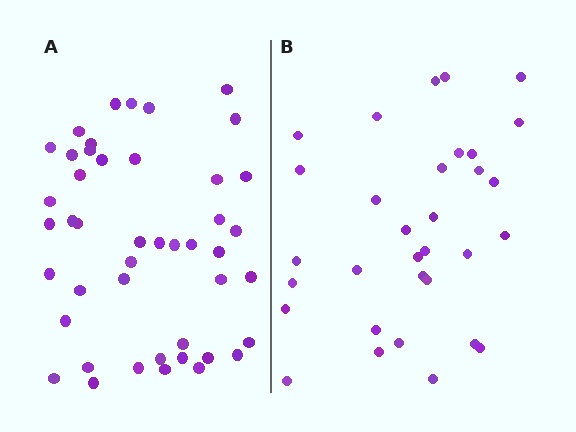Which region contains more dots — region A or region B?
Region A (the left region) has more dots.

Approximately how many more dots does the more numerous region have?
Region A has approximately 15 more dots than region B.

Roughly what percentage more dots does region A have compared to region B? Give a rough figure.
About 40% more.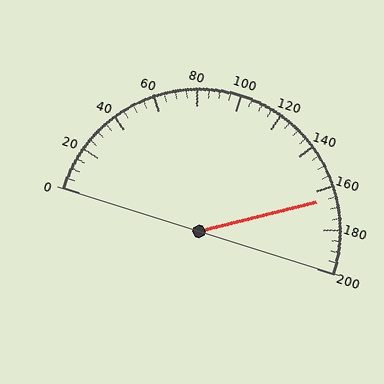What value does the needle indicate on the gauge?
The needle indicates approximately 165.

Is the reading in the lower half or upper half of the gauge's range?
The reading is in the upper half of the range (0 to 200).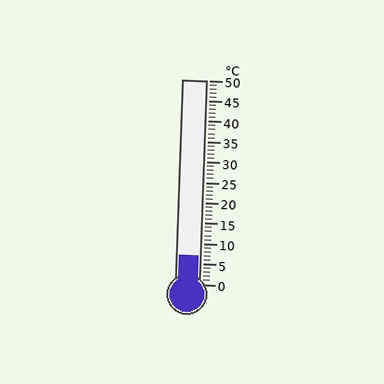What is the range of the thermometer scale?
The thermometer scale ranges from 0°C to 50°C.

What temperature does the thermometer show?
The thermometer shows approximately 7°C.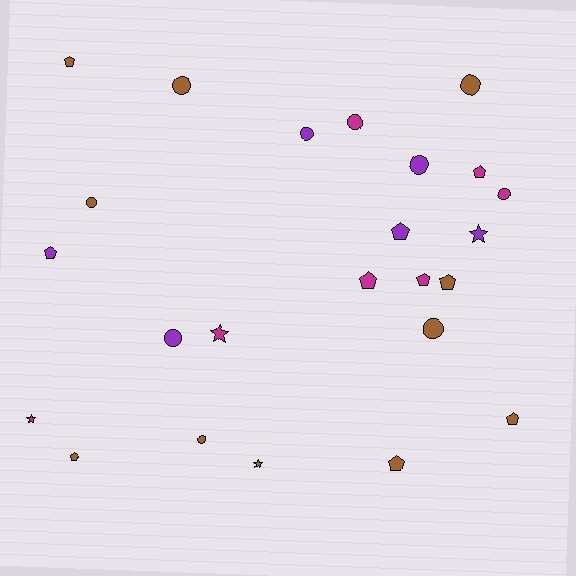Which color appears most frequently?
Brown, with 11 objects.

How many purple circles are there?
There are 3 purple circles.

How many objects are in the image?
There are 24 objects.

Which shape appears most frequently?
Circle, with 10 objects.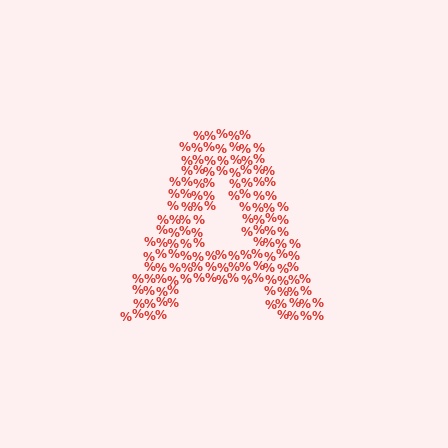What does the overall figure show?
The overall figure shows the letter A.